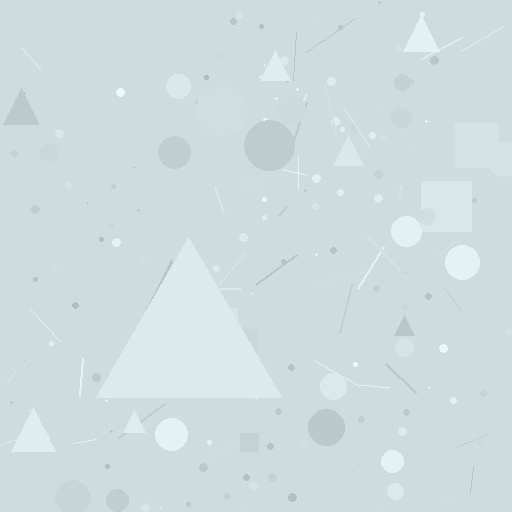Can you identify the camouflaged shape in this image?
The camouflaged shape is a triangle.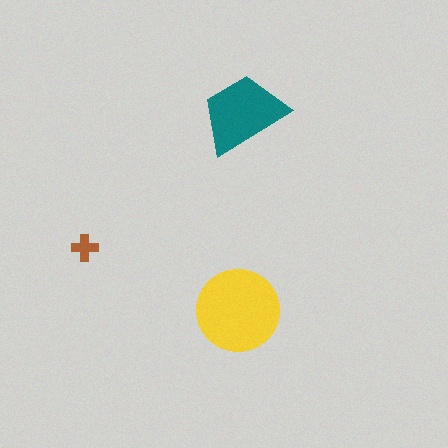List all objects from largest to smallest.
The yellow circle, the teal trapezoid, the brown cross.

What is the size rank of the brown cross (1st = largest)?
3rd.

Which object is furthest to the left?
The brown cross is leftmost.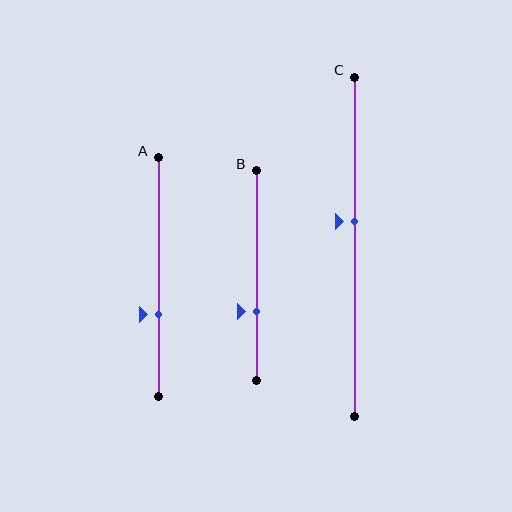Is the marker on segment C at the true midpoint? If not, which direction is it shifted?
No, the marker on segment C is shifted upward by about 7% of the segment length.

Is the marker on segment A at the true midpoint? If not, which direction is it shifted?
No, the marker on segment A is shifted downward by about 16% of the segment length.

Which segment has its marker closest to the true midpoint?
Segment C has its marker closest to the true midpoint.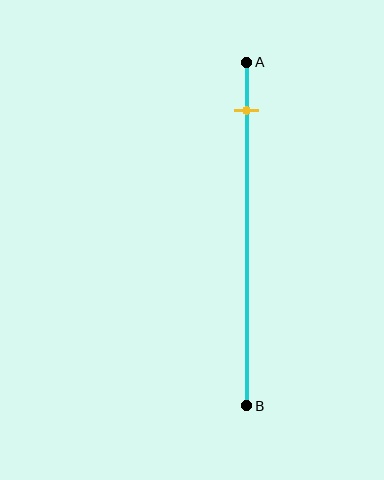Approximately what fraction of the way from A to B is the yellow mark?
The yellow mark is approximately 15% of the way from A to B.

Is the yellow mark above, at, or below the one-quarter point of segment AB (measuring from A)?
The yellow mark is above the one-quarter point of segment AB.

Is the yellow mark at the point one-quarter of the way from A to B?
No, the mark is at about 15% from A, not at the 25% one-quarter point.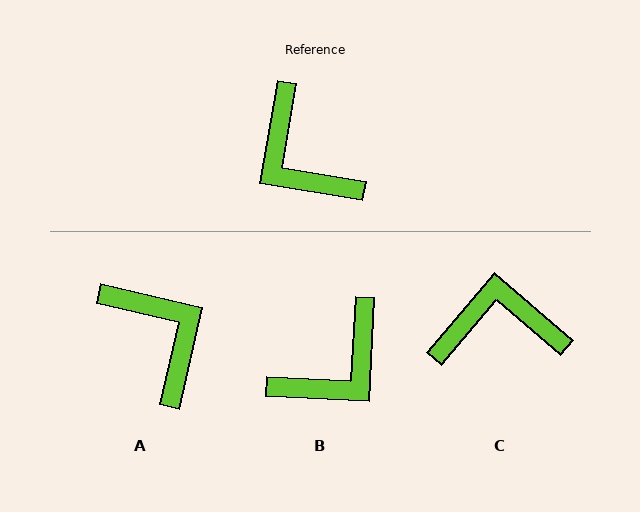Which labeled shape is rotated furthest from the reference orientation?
A, about 177 degrees away.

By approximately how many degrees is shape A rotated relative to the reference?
Approximately 177 degrees counter-clockwise.